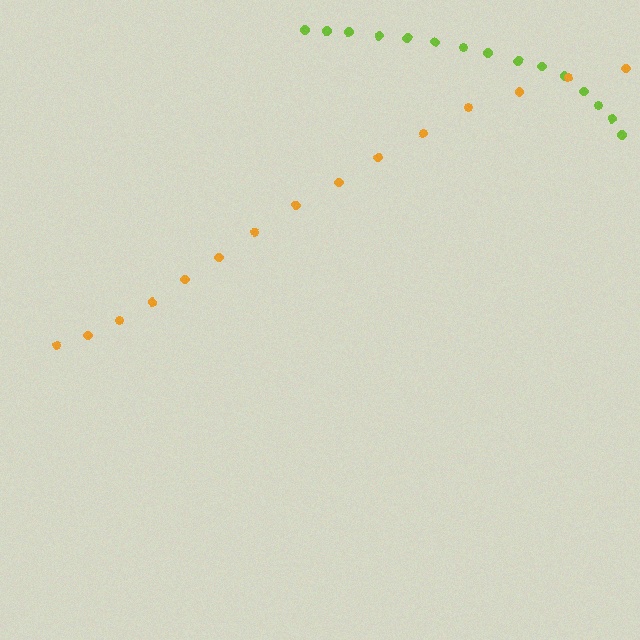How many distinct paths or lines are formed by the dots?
There are 2 distinct paths.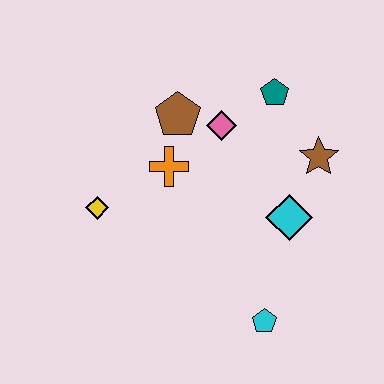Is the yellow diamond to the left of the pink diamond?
Yes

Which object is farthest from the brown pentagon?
The cyan pentagon is farthest from the brown pentagon.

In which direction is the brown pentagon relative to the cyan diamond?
The brown pentagon is to the left of the cyan diamond.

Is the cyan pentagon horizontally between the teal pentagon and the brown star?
No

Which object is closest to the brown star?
The cyan diamond is closest to the brown star.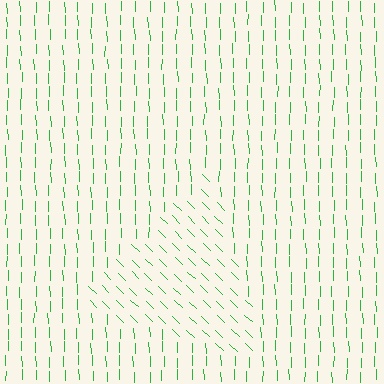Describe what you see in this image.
The image is filled with small green line segments. A triangle region in the image has lines oriented differently from the surrounding lines, creating a visible texture boundary.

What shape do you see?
I see a triangle.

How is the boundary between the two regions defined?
The boundary is defined purely by a change in line orientation (approximately 45 degrees difference). All lines are the same color and thickness.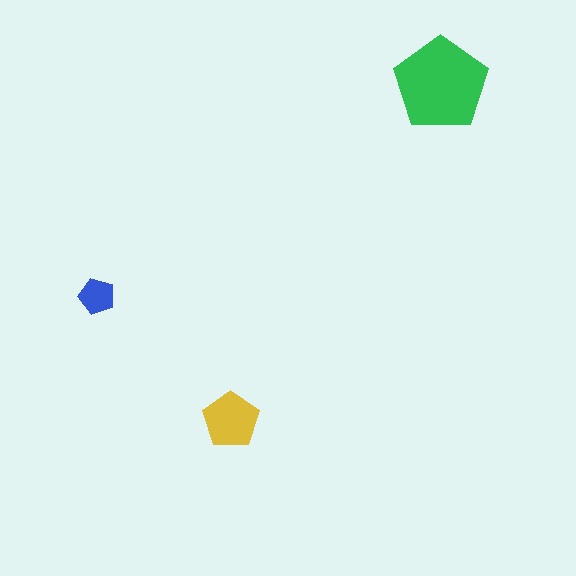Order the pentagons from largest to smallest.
the green one, the yellow one, the blue one.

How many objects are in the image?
There are 3 objects in the image.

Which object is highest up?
The green pentagon is topmost.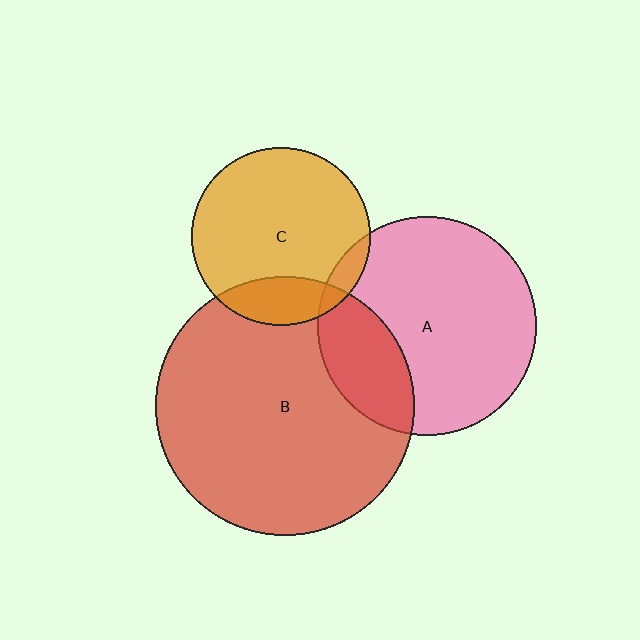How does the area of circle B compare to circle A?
Approximately 1.4 times.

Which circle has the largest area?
Circle B (red).